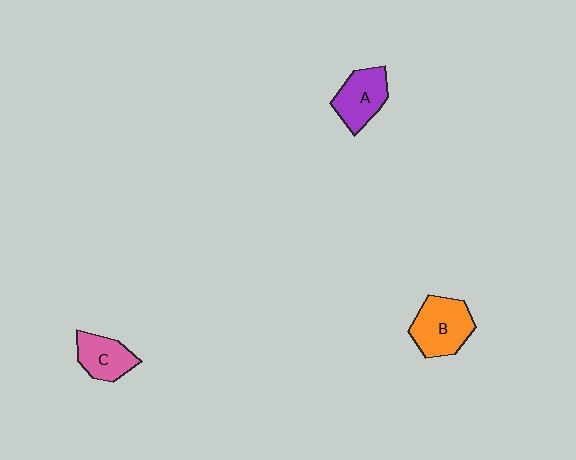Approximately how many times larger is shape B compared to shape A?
Approximately 1.2 times.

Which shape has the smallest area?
Shape C (pink).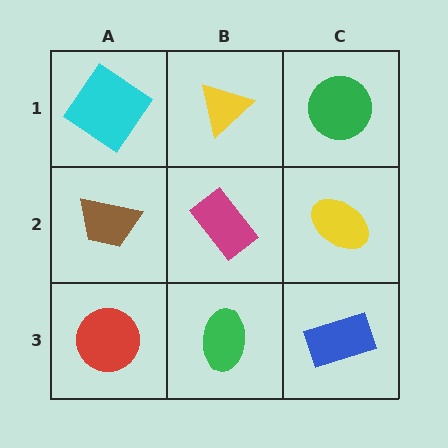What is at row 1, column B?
A yellow triangle.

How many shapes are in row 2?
3 shapes.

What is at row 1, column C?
A green circle.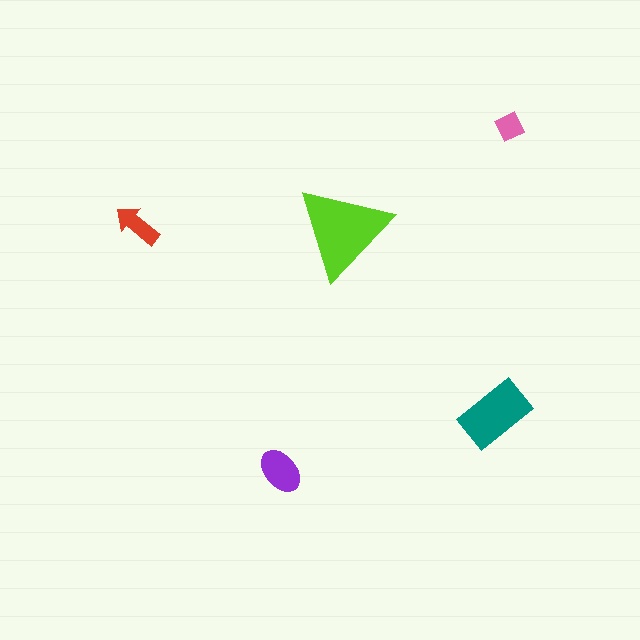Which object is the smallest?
The pink diamond.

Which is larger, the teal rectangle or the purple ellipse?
The teal rectangle.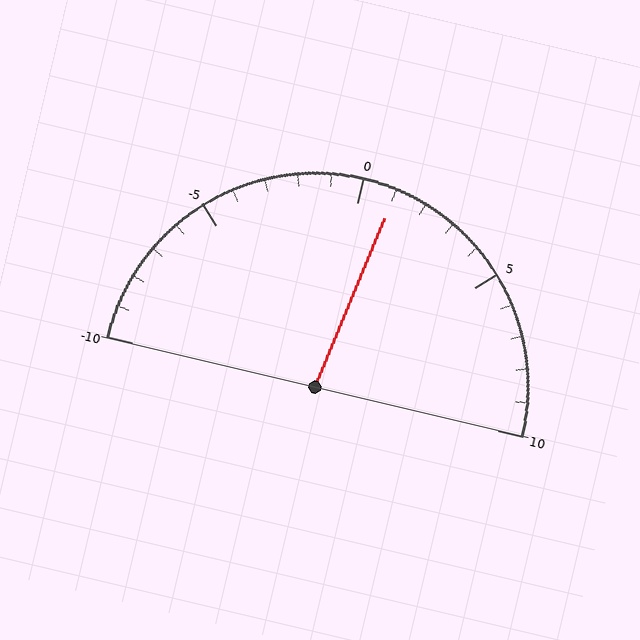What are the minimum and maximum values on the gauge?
The gauge ranges from -10 to 10.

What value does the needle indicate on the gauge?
The needle indicates approximately 1.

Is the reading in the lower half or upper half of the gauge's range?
The reading is in the upper half of the range (-10 to 10).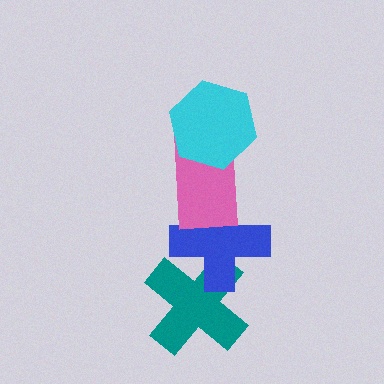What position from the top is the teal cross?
The teal cross is 4th from the top.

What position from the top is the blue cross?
The blue cross is 3rd from the top.